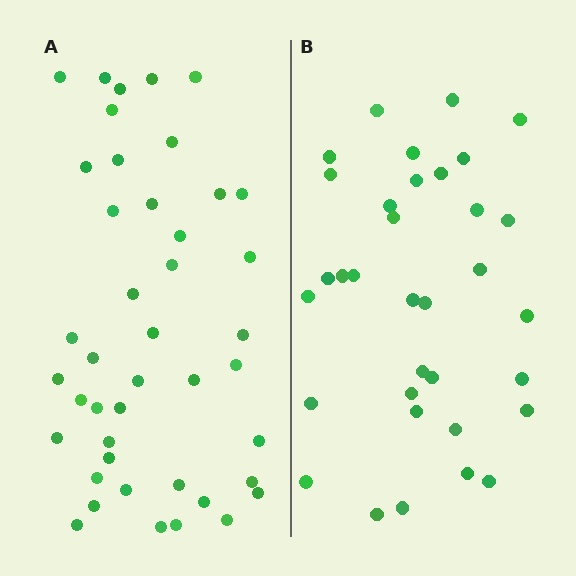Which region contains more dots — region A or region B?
Region A (the left region) has more dots.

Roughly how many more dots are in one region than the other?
Region A has roughly 8 or so more dots than region B.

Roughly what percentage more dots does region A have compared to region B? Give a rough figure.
About 25% more.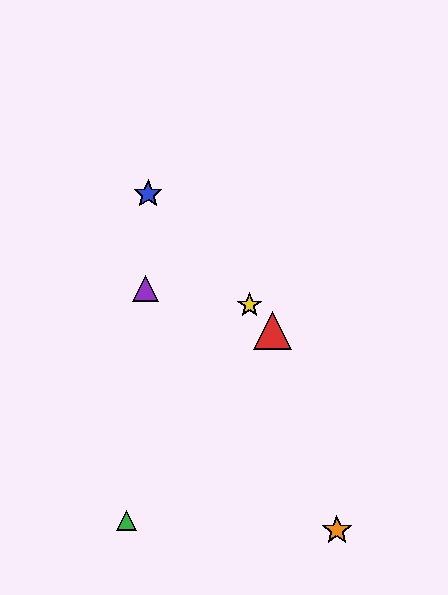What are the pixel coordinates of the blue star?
The blue star is at (148, 194).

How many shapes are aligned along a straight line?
3 shapes (the red triangle, the blue star, the yellow star) are aligned along a straight line.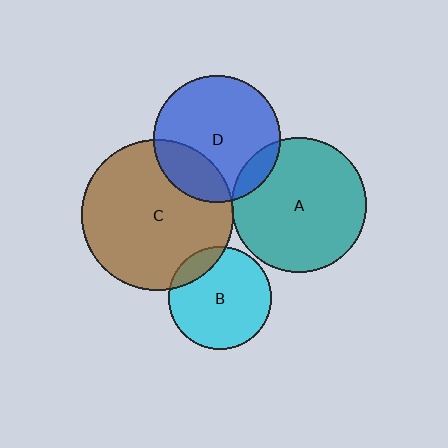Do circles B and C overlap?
Yes.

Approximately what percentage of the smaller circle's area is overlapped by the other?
Approximately 15%.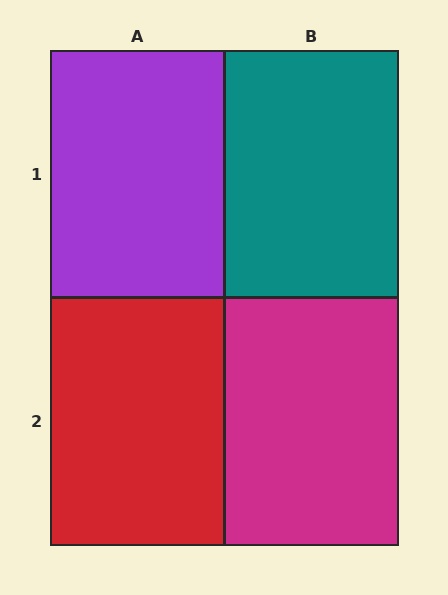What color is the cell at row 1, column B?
Teal.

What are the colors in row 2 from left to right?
Red, magenta.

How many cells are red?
1 cell is red.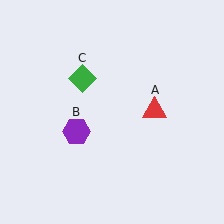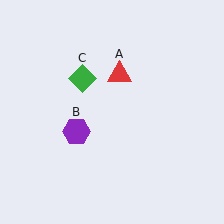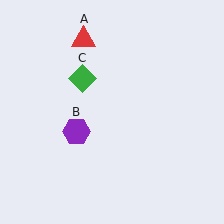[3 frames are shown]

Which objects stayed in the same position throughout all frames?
Purple hexagon (object B) and green diamond (object C) remained stationary.